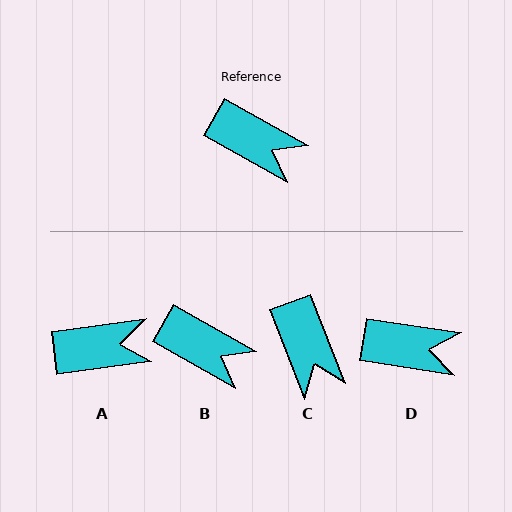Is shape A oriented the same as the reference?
No, it is off by about 37 degrees.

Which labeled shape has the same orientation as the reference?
B.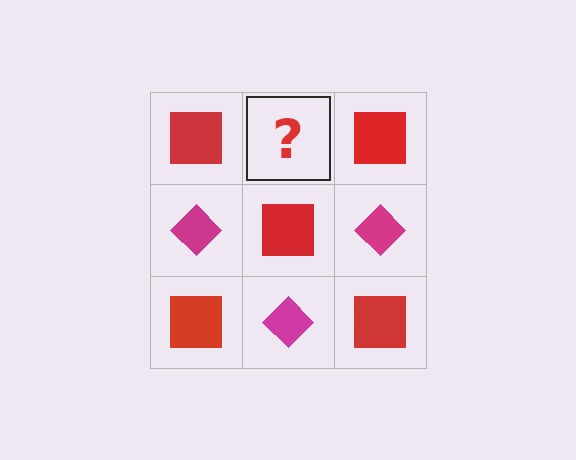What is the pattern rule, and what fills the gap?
The rule is that it alternates red square and magenta diamond in a checkerboard pattern. The gap should be filled with a magenta diamond.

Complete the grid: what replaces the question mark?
The question mark should be replaced with a magenta diamond.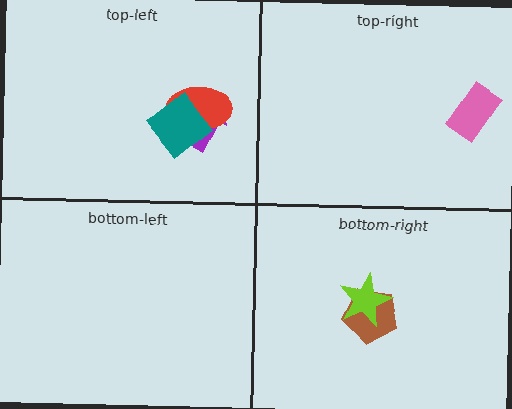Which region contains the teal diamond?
The top-left region.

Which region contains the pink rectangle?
The top-right region.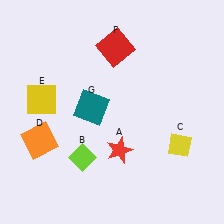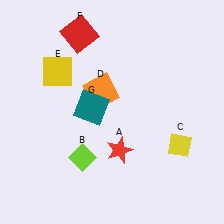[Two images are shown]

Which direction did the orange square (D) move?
The orange square (D) moved right.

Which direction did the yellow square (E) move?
The yellow square (E) moved up.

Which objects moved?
The objects that moved are: the orange square (D), the yellow square (E), the red square (F).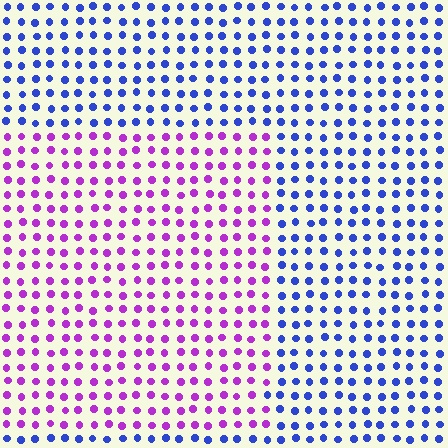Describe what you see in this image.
The image is filled with small blue elements in a uniform arrangement. A rectangle-shaped region is visible where the elements are tinted to a slightly different hue, forming a subtle color boundary.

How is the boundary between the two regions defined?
The boundary is defined purely by a slight shift in hue (about 59 degrees). Spacing, size, and orientation are identical on both sides.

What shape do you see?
I see a rectangle.